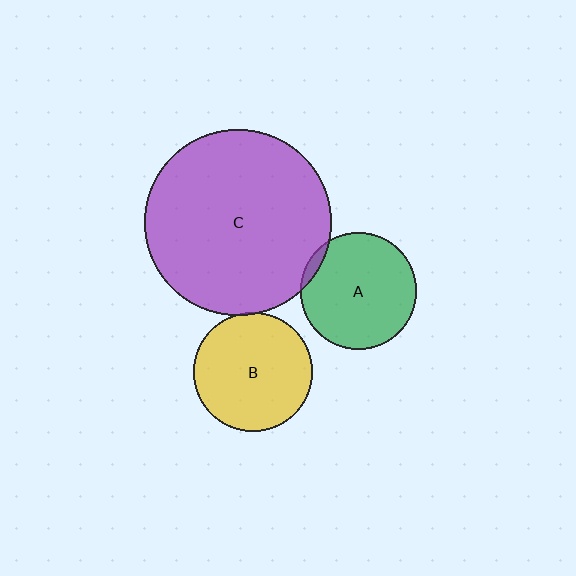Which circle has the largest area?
Circle C (purple).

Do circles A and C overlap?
Yes.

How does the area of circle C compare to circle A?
Approximately 2.6 times.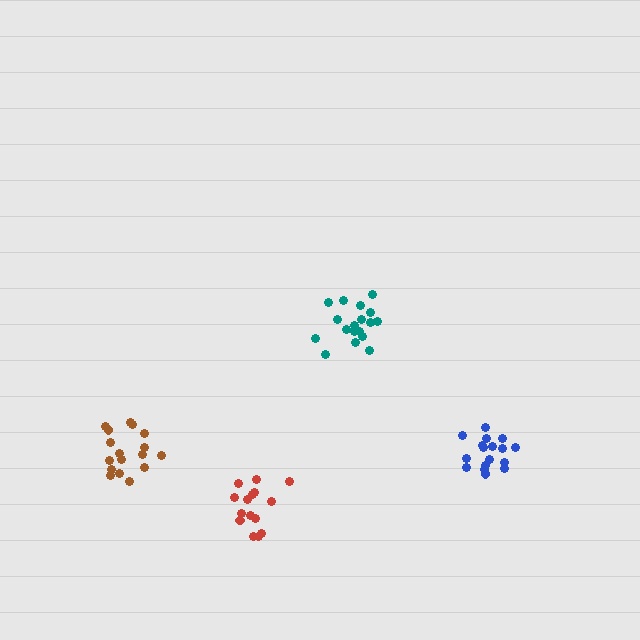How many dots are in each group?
Group 1: 17 dots, Group 2: 18 dots, Group 3: 15 dots, Group 4: 17 dots (67 total).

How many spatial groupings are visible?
There are 4 spatial groupings.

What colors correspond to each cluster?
The clusters are colored: blue, teal, red, brown.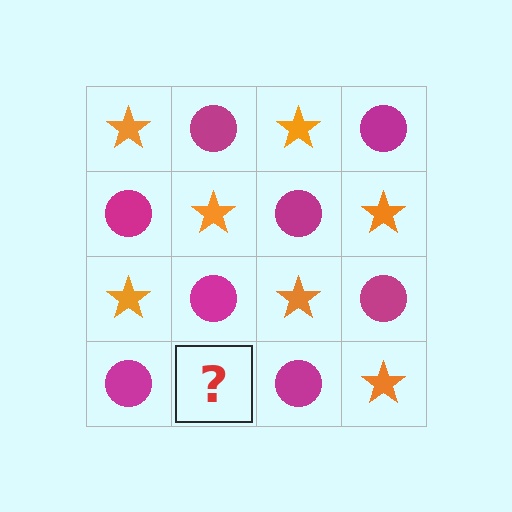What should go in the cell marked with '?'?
The missing cell should contain an orange star.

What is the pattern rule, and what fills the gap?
The rule is that it alternates orange star and magenta circle in a checkerboard pattern. The gap should be filled with an orange star.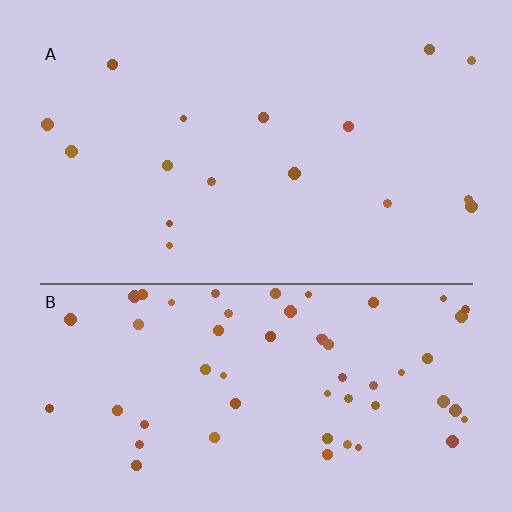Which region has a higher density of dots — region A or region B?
B (the bottom).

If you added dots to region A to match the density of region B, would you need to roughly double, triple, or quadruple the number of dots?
Approximately triple.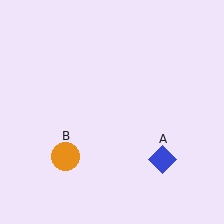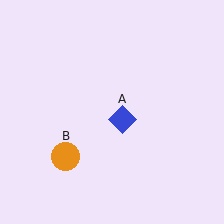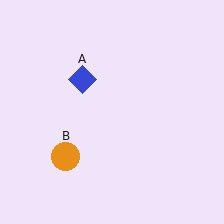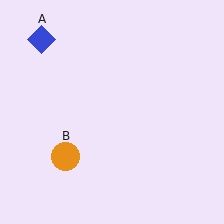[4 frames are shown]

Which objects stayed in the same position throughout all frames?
Orange circle (object B) remained stationary.